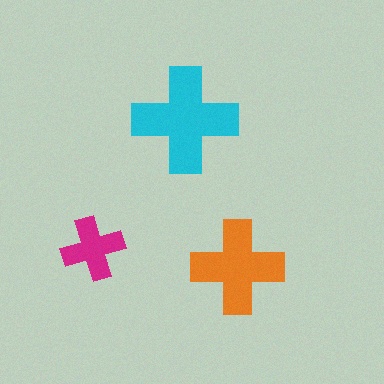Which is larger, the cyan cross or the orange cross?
The cyan one.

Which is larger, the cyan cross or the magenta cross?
The cyan one.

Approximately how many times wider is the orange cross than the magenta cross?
About 1.5 times wider.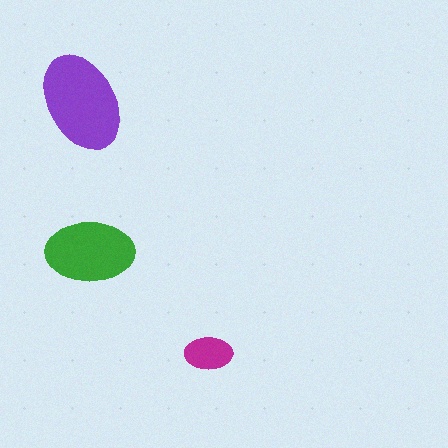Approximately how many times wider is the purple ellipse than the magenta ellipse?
About 2 times wider.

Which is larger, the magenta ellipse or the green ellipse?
The green one.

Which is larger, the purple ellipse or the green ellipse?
The purple one.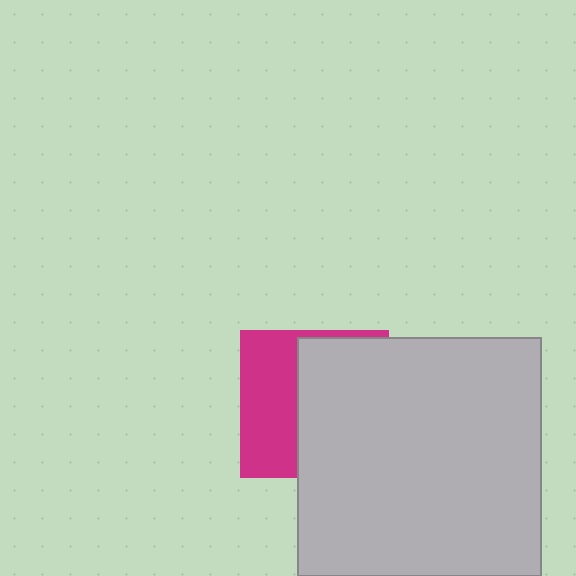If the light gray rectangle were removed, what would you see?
You would see the complete magenta square.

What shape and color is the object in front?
The object in front is a light gray rectangle.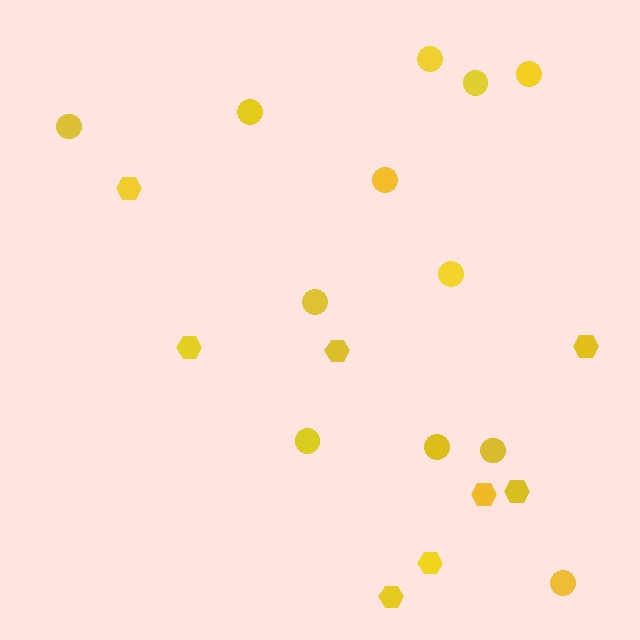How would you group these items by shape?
There are 2 groups: one group of hexagons (8) and one group of circles (12).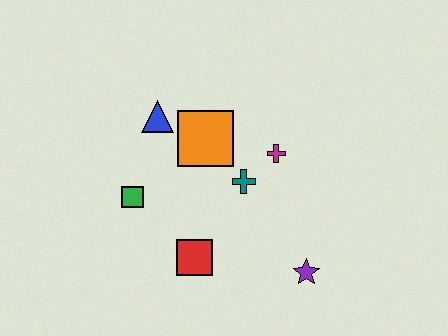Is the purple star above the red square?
No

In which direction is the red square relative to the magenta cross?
The red square is below the magenta cross.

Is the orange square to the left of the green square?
No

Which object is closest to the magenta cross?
The teal cross is closest to the magenta cross.